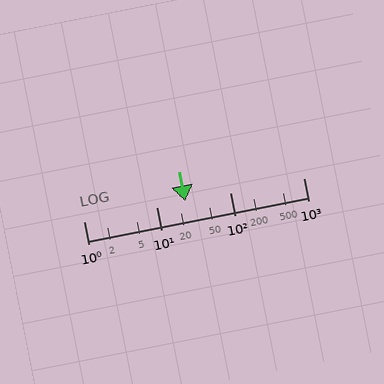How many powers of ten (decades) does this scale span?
The scale spans 3 decades, from 1 to 1000.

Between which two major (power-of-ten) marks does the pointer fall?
The pointer is between 10 and 100.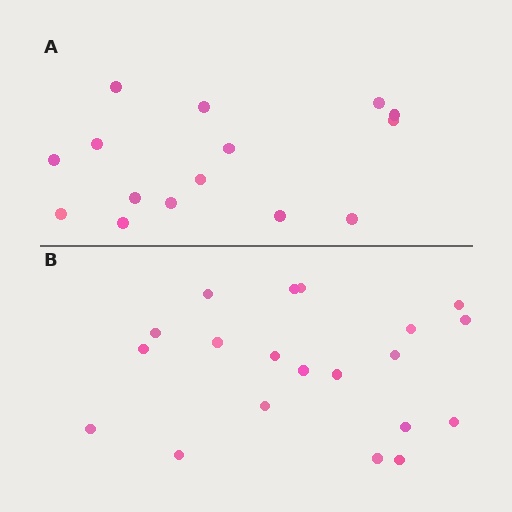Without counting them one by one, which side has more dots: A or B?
Region B (the bottom region) has more dots.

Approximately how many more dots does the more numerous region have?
Region B has about 5 more dots than region A.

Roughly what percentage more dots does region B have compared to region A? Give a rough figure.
About 35% more.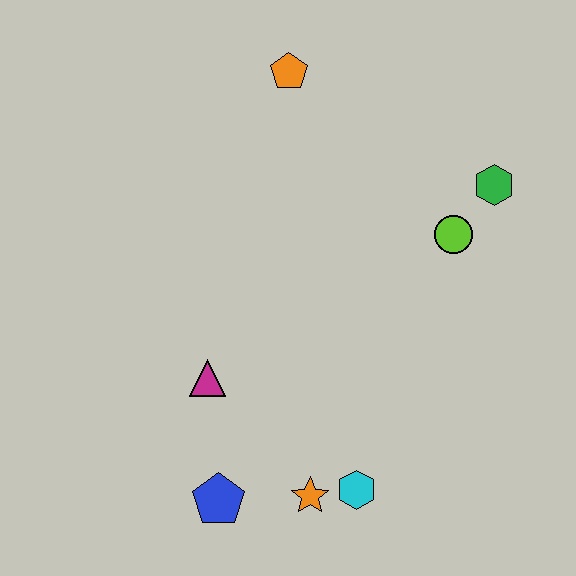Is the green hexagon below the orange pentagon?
Yes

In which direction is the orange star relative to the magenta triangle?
The orange star is below the magenta triangle.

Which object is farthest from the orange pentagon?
The blue pentagon is farthest from the orange pentagon.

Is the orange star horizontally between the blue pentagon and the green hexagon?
Yes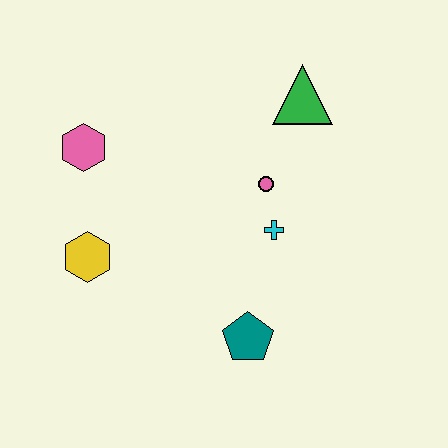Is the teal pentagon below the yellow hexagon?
Yes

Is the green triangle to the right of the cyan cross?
Yes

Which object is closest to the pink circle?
The cyan cross is closest to the pink circle.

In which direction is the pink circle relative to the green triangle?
The pink circle is below the green triangle.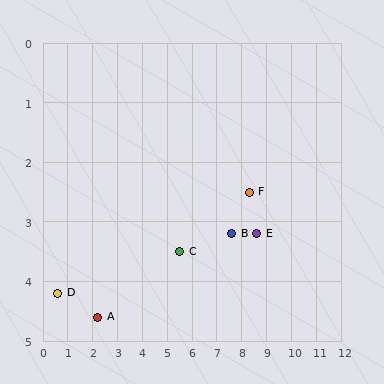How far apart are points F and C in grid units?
Points F and C are about 3.0 grid units apart.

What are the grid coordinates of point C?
Point C is at approximately (5.5, 3.5).